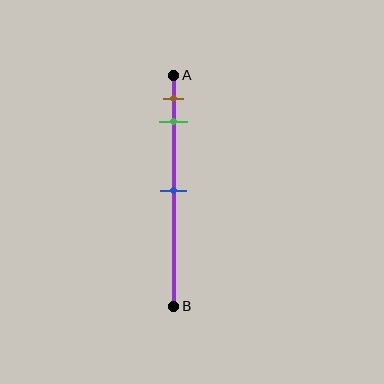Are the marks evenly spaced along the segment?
No, the marks are not evenly spaced.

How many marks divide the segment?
There are 3 marks dividing the segment.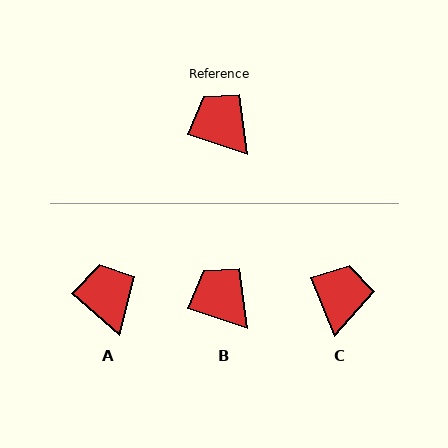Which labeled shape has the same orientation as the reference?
B.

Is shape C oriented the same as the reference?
No, it is off by about 49 degrees.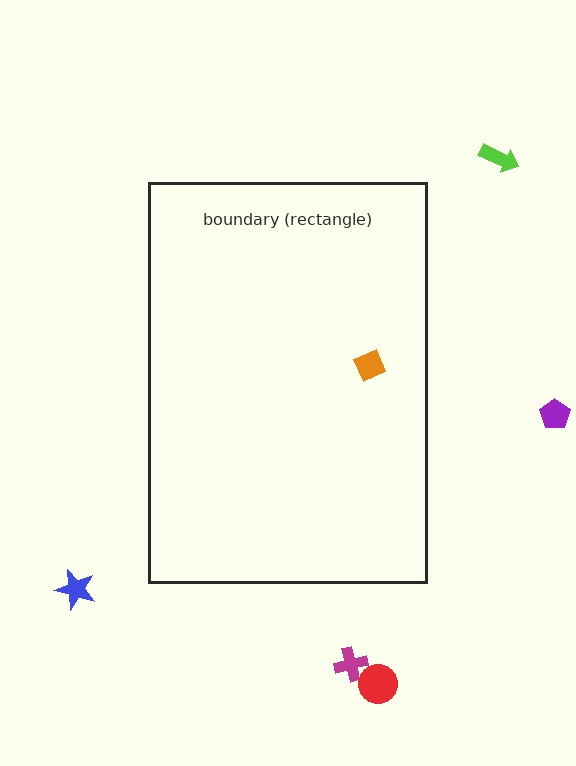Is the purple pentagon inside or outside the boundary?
Outside.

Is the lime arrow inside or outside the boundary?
Outside.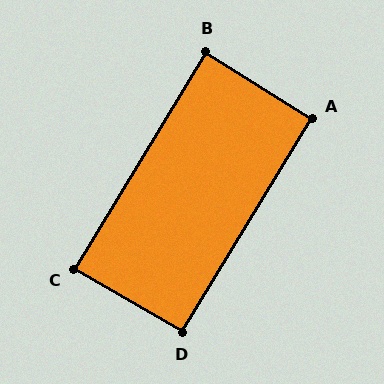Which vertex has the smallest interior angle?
B, at approximately 89 degrees.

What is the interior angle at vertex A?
Approximately 91 degrees (approximately right).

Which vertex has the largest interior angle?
D, at approximately 91 degrees.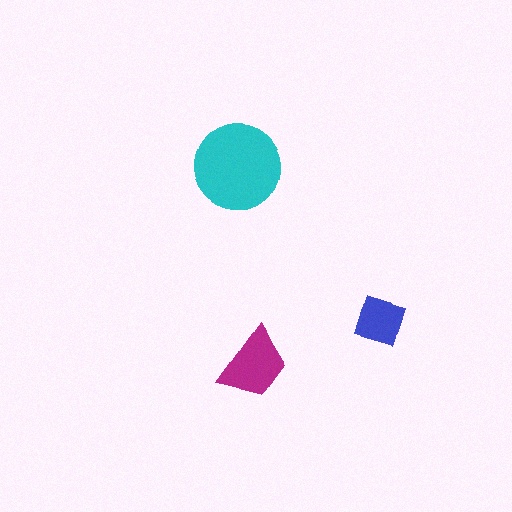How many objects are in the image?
There are 3 objects in the image.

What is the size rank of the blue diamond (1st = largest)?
3rd.